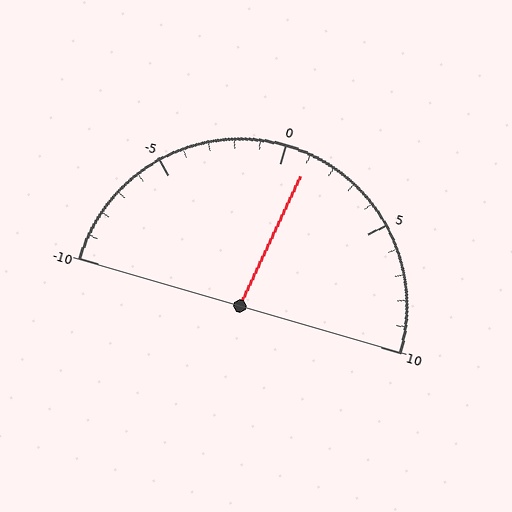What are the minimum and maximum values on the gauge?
The gauge ranges from -10 to 10.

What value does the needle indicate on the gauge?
The needle indicates approximately 1.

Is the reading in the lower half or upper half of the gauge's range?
The reading is in the upper half of the range (-10 to 10).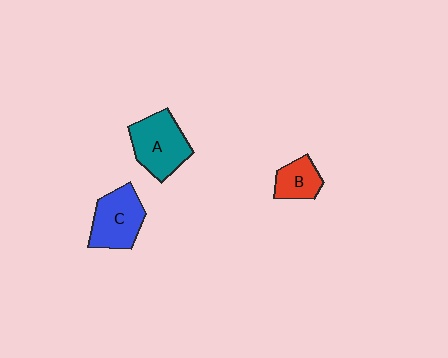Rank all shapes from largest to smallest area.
From largest to smallest: A (teal), C (blue), B (red).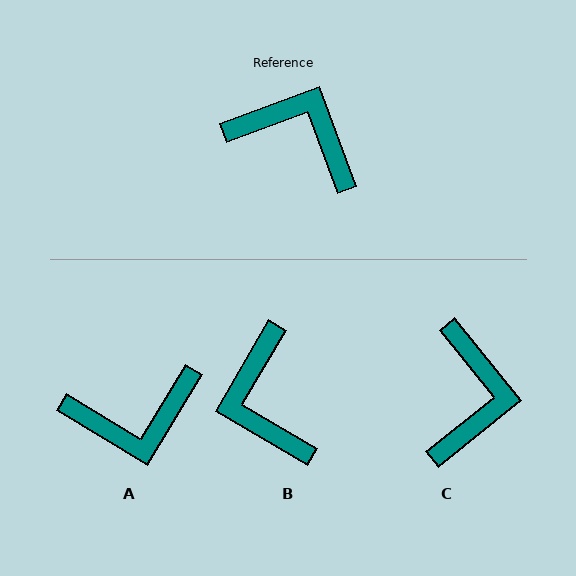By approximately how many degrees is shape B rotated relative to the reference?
Approximately 130 degrees counter-clockwise.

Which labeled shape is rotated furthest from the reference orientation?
A, about 141 degrees away.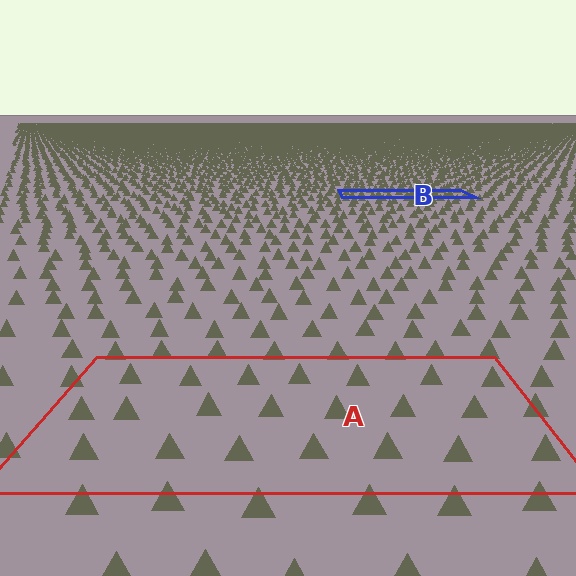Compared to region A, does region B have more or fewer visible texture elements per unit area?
Region B has more texture elements per unit area — they are packed more densely because it is farther away.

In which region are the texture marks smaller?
The texture marks are smaller in region B, because it is farther away.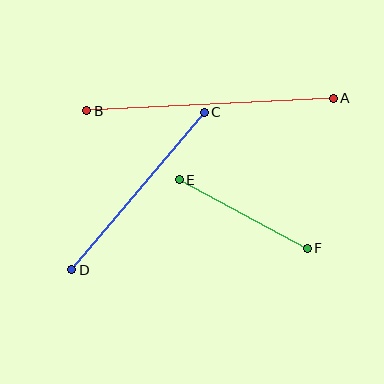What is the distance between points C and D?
The distance is approximately 206 pixels.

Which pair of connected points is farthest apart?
Points A and B are farthest apart.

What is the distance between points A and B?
The distance is approximately 247 pixels.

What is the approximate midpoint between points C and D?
The midpoint is at approximately (138, 191) pixels.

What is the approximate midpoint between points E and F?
The midpoint is at approximately (243, 214) pixels.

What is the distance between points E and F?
The distance is approximately 145 pixels.